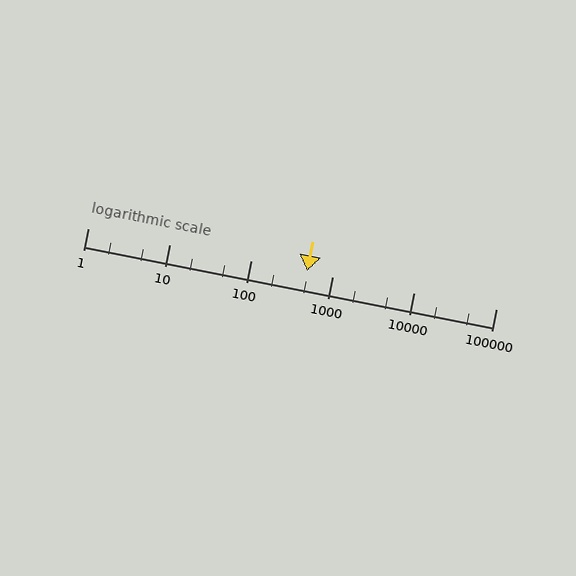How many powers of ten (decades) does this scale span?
The scale spans 5 decades, from 1 to 100000.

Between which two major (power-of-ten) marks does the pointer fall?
The pointer is between 100 and 1000.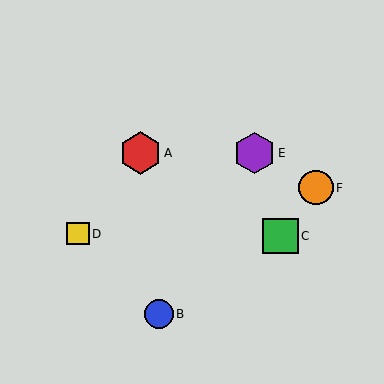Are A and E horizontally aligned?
Yes, both are at y≈153.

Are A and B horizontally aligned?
No, A is at y≈153 and B is at y≈314.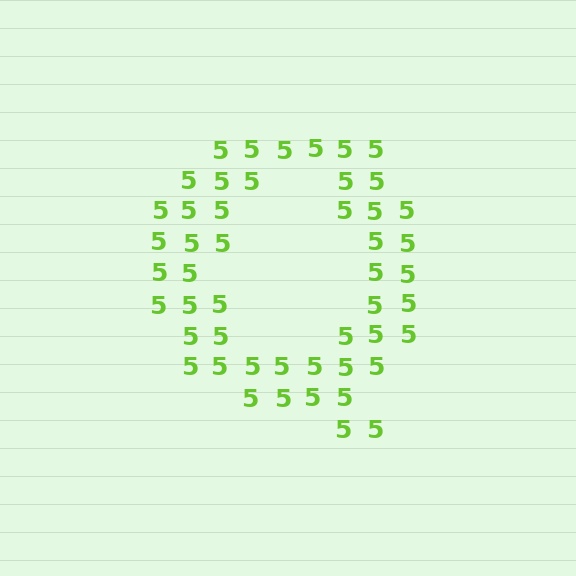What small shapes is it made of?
It is made of small digit 5's.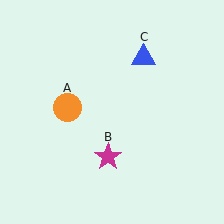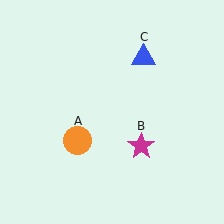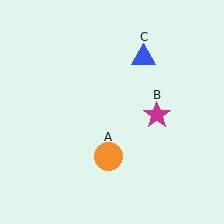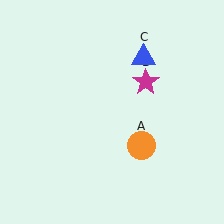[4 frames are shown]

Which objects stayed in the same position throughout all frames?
Blue triangle (object C) remained stationary.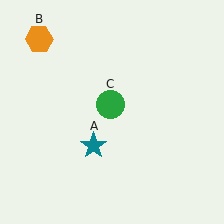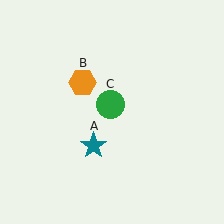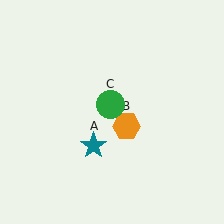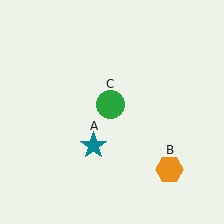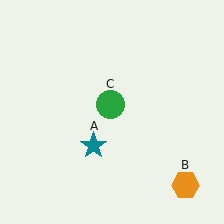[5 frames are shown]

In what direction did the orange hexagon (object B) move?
The orange hexagon (object B) moved down and to the right.